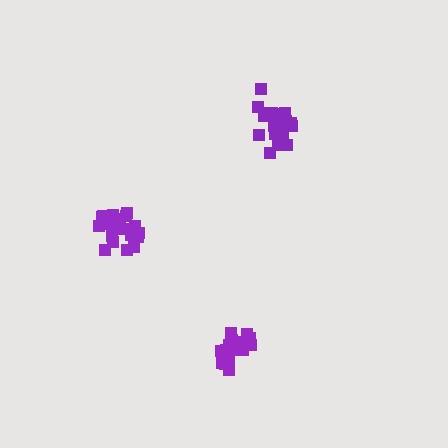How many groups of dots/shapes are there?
There are 3 groups.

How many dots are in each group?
Group 1: 21 dots, Group 2: 20 dots, Group 3: 21 dots (62 total).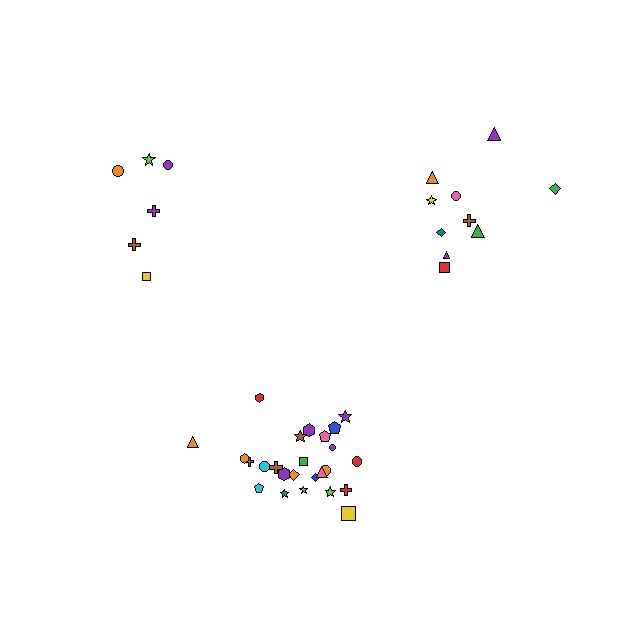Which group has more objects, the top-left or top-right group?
The top-right group.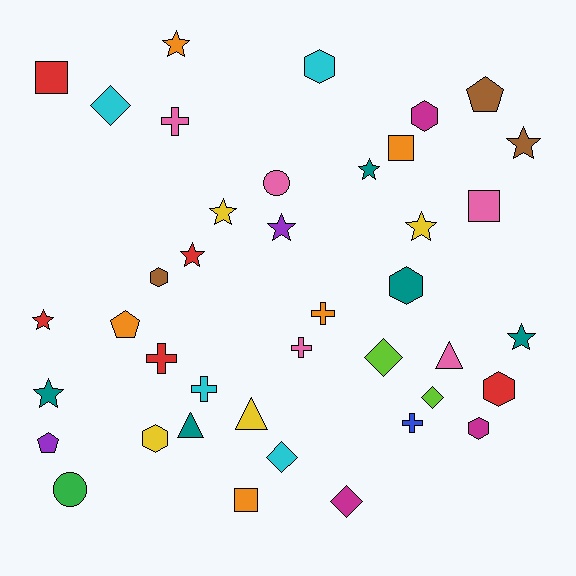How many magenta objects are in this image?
There are 3 magenta objects.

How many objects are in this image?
There are 40 objects.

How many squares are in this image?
There are 4 squares.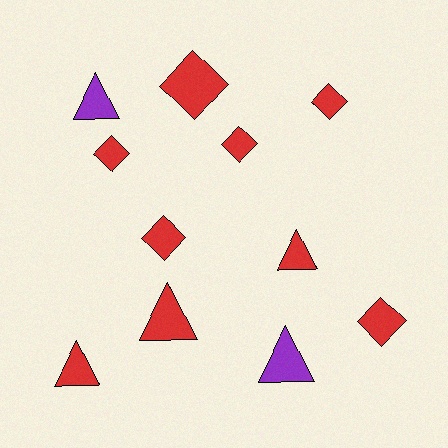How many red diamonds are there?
There are 6 red diamonds.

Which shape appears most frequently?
Diamond, with 6 objects.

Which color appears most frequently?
Red, with 9 objects.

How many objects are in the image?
There are 11 objects.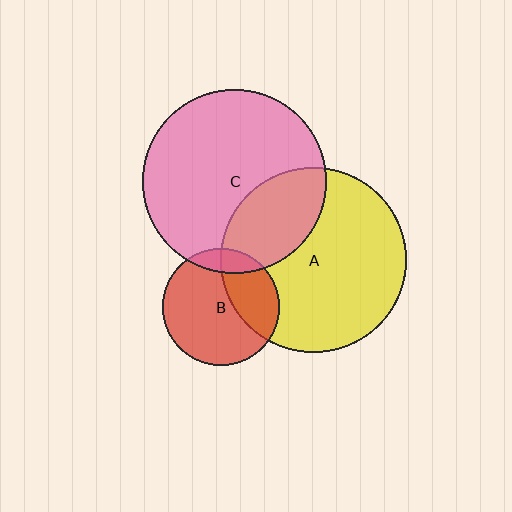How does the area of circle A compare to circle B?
Approximately 2.5 times.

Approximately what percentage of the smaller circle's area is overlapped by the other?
Approximately 30%.